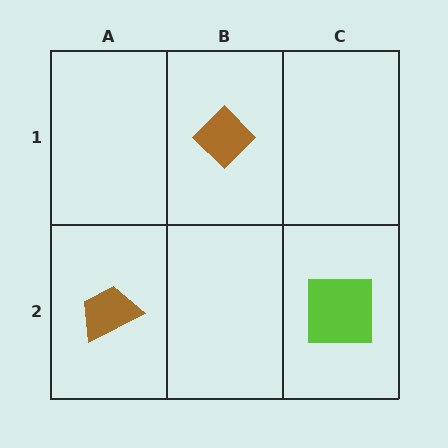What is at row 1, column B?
A brown diamond.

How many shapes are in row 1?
1 shape.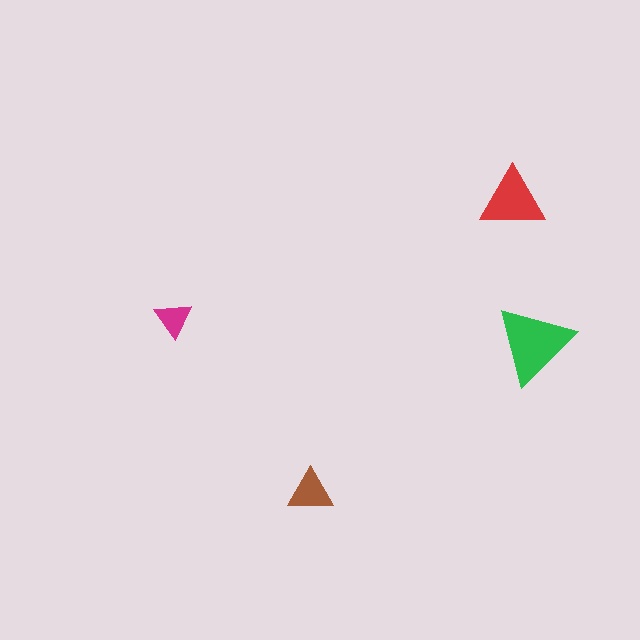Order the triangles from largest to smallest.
the green one, the red one, the brown one, the magenta one.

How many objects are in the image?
There are 4 objects in the image.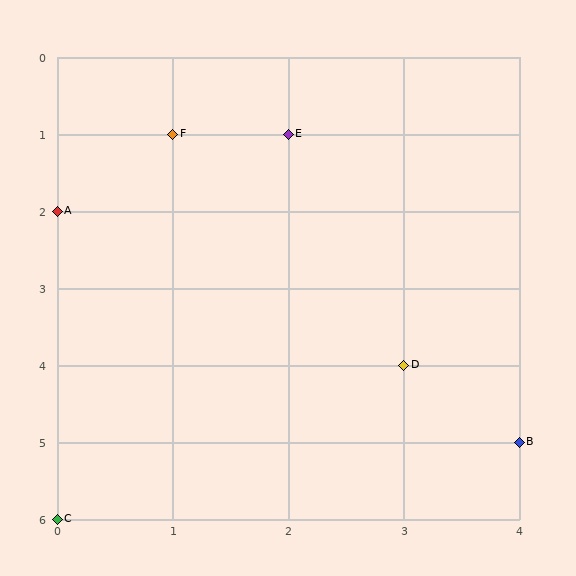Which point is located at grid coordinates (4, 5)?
Point B is at (4, 5).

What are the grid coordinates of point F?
Point F is at grid coordinates (1, 1).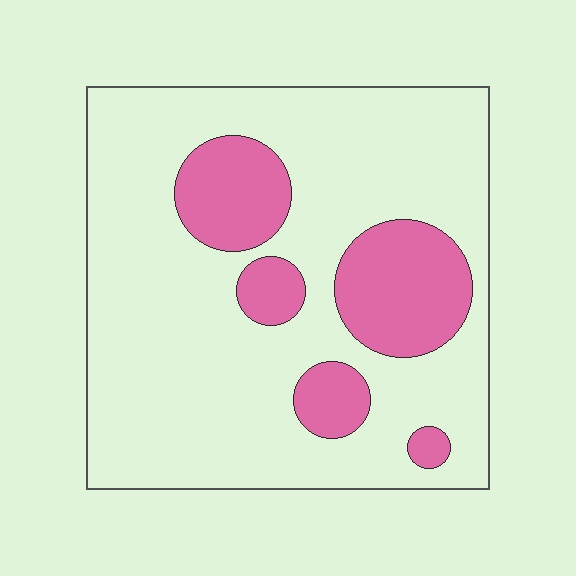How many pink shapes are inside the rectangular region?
5.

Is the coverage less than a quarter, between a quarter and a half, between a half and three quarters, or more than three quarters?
Less than a quarter.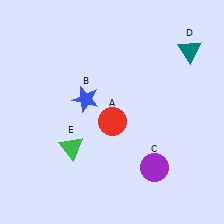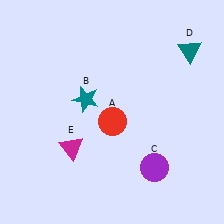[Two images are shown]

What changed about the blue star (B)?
In Image 1, B is blue. In Image 2, it changed to teal.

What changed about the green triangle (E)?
In Image 1, E is green. In Image 2, it changed to magenta.